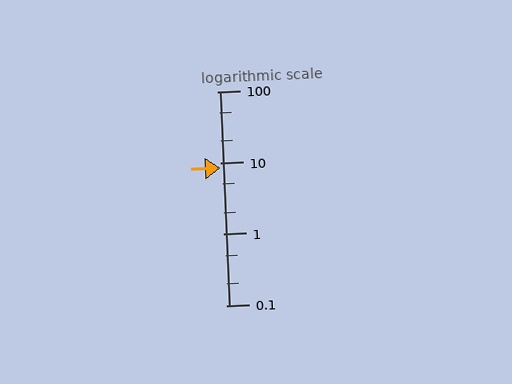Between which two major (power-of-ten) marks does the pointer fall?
The pointer is between 1 and 10.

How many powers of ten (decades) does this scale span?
The scale spans 3 decades, from 0.1 to 100.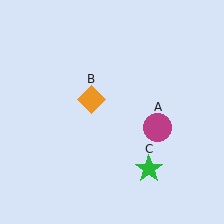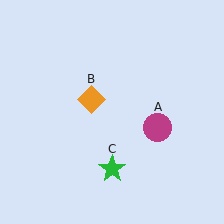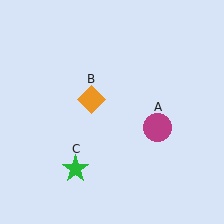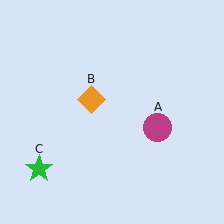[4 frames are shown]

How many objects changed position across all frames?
1 object changed position: green star (object C).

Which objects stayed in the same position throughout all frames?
Magenta circle (object A) and orange diamond (object B) remained stationary.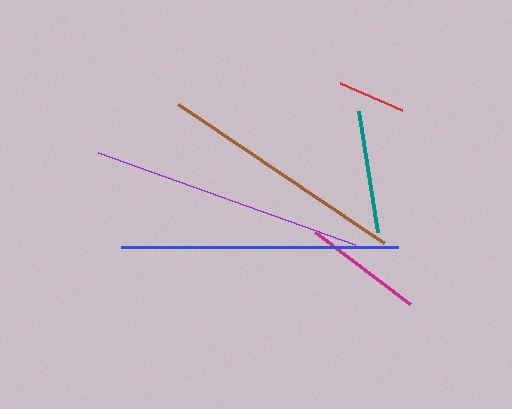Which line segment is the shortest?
The red line is the shortest at approximately 68 pixels.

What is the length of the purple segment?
The purple segment is approximately 272 pixels long.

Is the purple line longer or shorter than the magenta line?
The purple line is longer than the magenta line.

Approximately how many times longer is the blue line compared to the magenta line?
The blue line is approximately 2.3 times the length of the magenta line.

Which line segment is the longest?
The blue line is the longest at approximately 277 pixels.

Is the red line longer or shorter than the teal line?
The teal line is longer than the red line.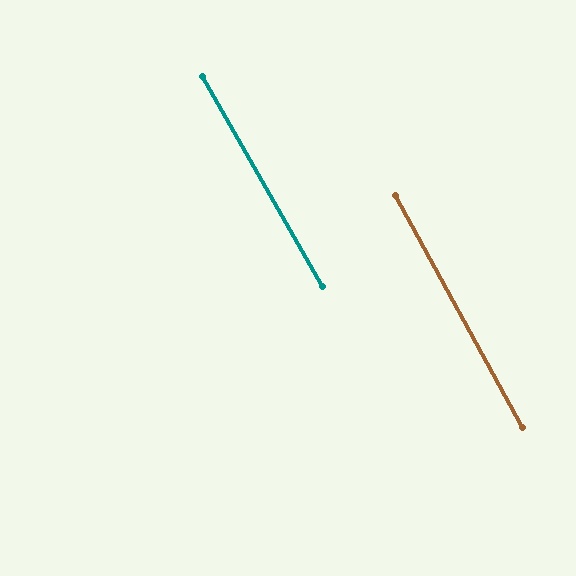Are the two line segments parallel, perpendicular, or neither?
Parallel — their directions differ by only 1.0°.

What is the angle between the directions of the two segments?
Approximately 1 degree.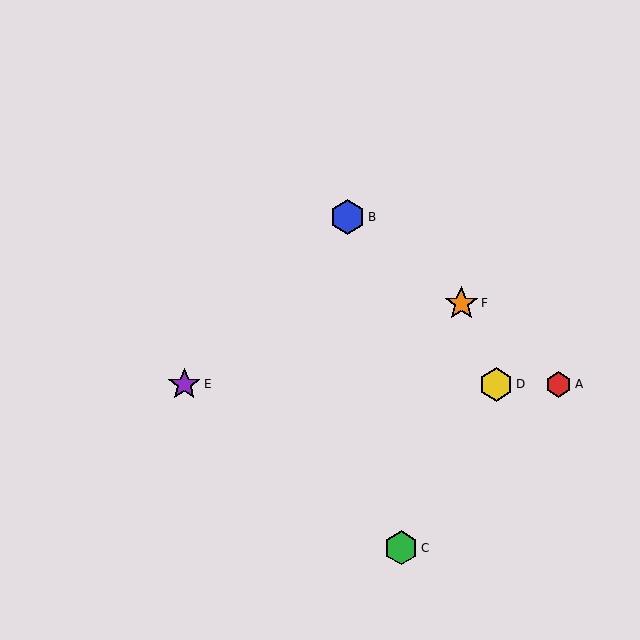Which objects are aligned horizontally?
Objects A, D, E are aligned horizontally.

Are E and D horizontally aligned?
Yes, both are at y≈384.